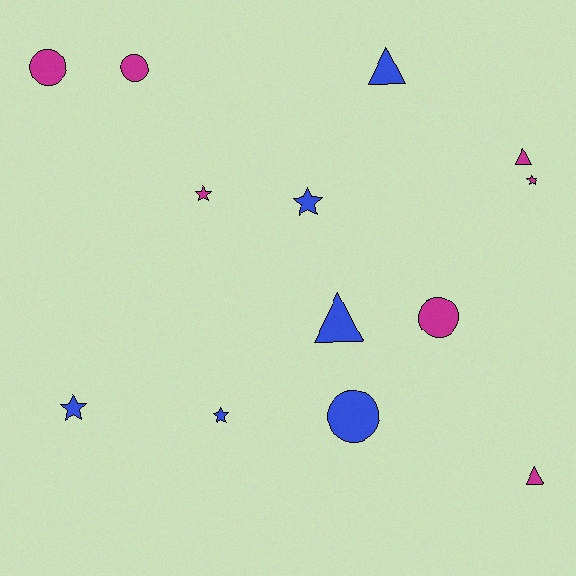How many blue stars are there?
There are 3 blue stars.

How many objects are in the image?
There are 13 objects.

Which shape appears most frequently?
Star, with 5 objects.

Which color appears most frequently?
Magenta, with 7 objects.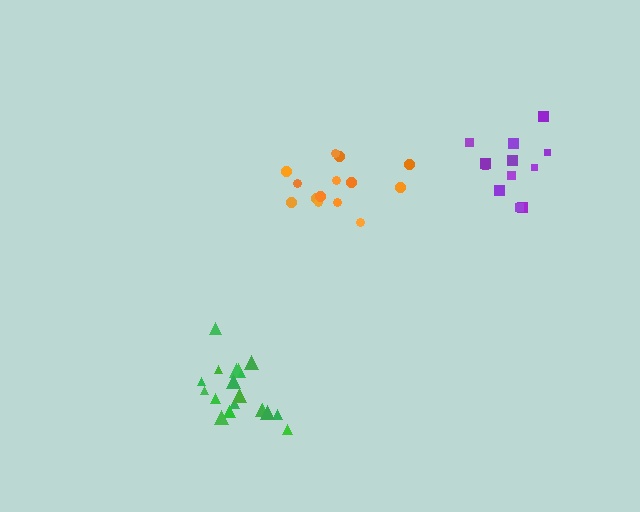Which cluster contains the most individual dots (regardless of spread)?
Green (19).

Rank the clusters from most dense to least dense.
green, orange, purple.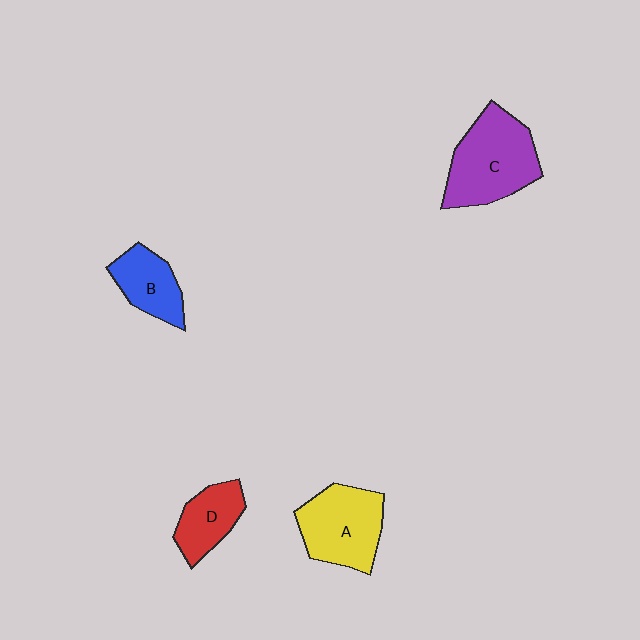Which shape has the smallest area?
Shape D (red).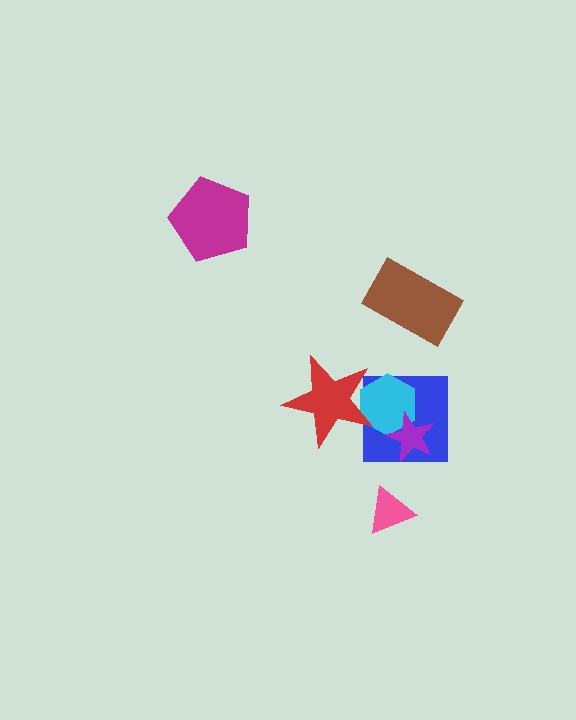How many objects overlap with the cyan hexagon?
3 objects overlap with the cyan hexagon.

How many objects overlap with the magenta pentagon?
0 objects overlap with the magenta pentagon.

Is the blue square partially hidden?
Yes, it is partially covered by another shape.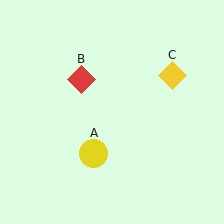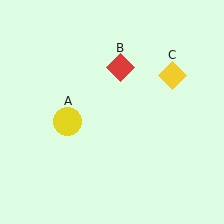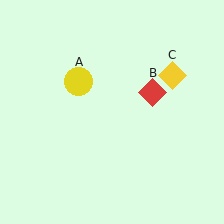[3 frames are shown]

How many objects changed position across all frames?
2 objects changed position: yellow circle (object A), red diamond (object B).